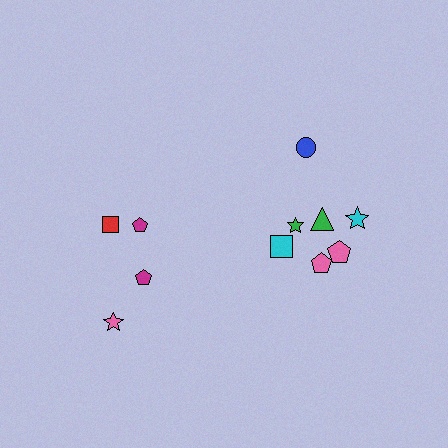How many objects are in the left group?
There are 4 objects.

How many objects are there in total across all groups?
There are 11 objects.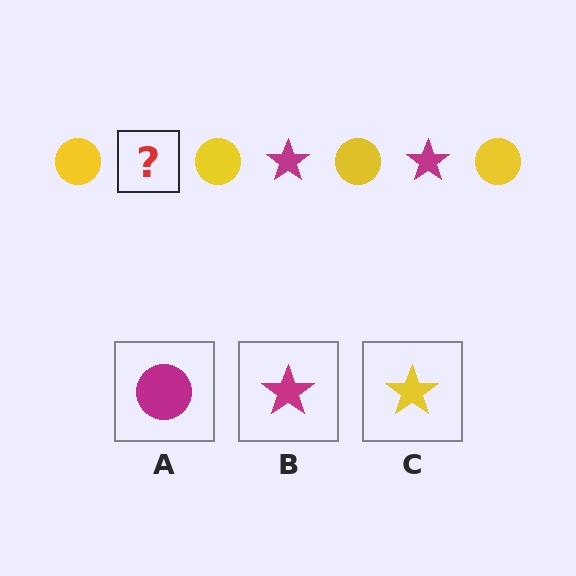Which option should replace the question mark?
Option B.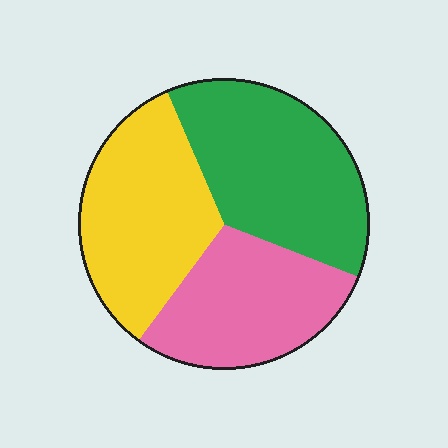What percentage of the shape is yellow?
Yellow takes up between a quarter and a half of the shape.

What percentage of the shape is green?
Green covers 37% of the shape.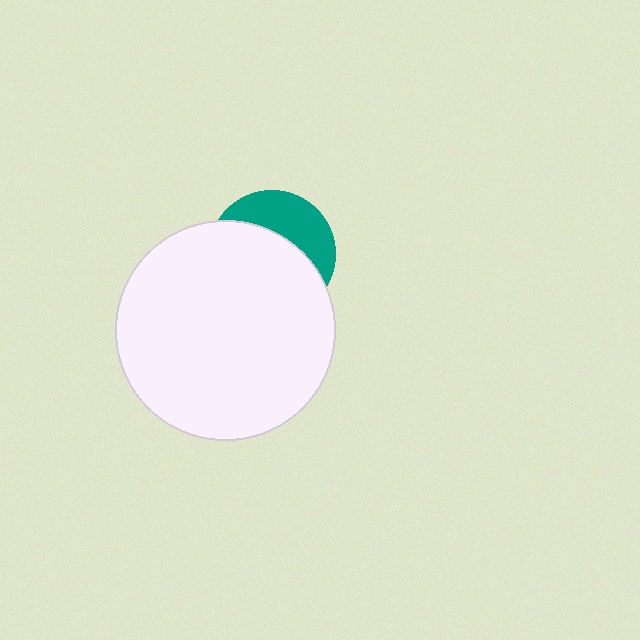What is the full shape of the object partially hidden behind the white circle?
The partially hidden object is a teal circle.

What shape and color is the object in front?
The object in front is a white circle.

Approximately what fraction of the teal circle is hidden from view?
Roughly 64% of the teal circle is hidden behind the white circle.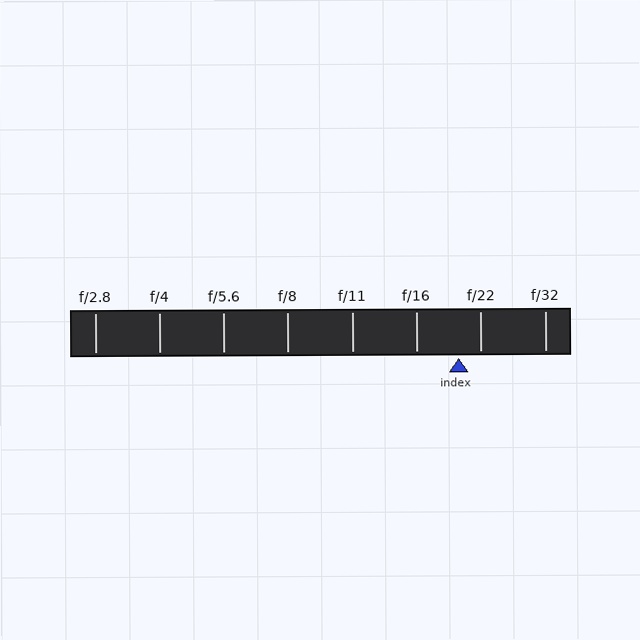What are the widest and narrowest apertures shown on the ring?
The widest aperture shown is f/2.8 and the narrowest is f/32.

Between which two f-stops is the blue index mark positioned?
The index mark is between f/16 and f/22.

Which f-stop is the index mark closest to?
The index mark is closest to f/22.